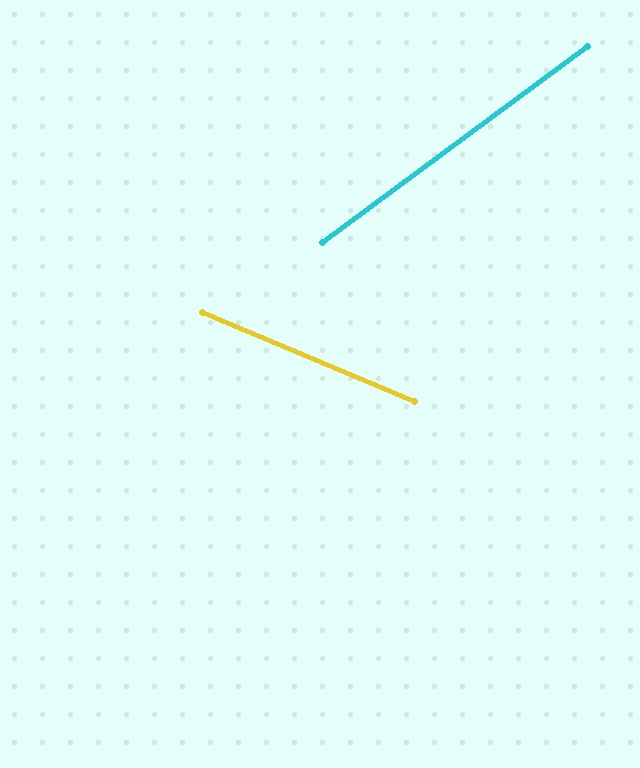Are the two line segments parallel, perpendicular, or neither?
Neither parallel nor perpendicular — they differ by about 59°.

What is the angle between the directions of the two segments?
Approximately 59 degrees.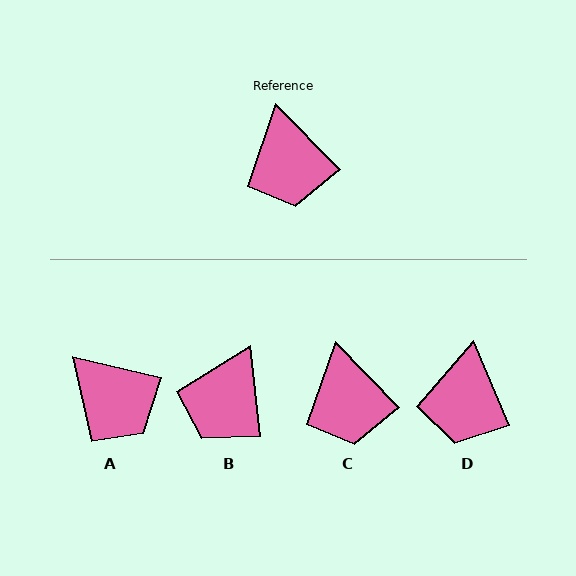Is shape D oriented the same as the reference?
No, it is off by about 22 degrees.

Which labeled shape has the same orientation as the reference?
C.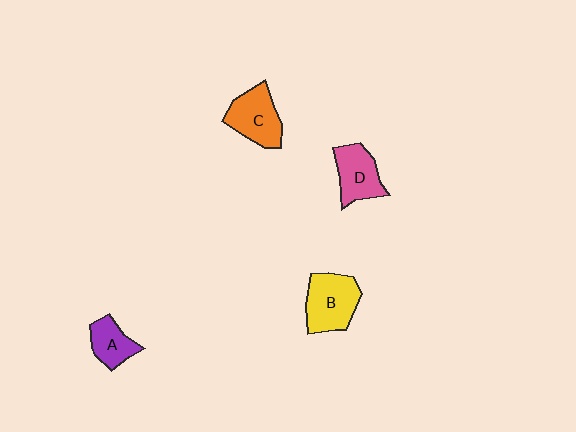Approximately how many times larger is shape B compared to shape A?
Approximately 1.6 times.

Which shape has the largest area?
Shape B (yellow).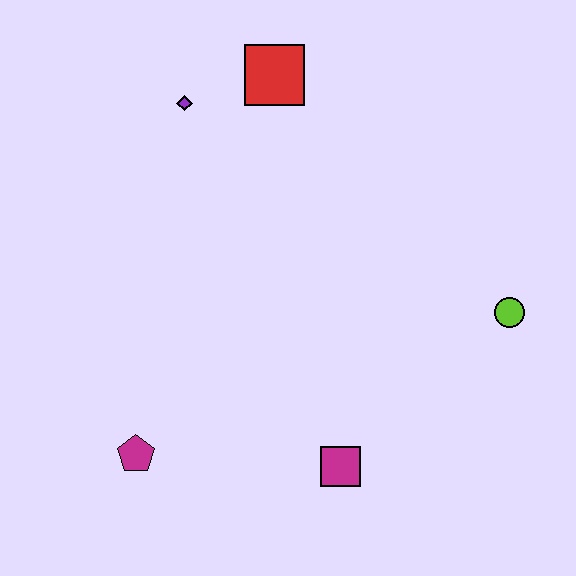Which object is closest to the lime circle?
The magenta square is closest to the lime circle.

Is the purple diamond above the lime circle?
Yes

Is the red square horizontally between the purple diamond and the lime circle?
Yes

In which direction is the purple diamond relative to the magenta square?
The purple diamond is above the magenta square.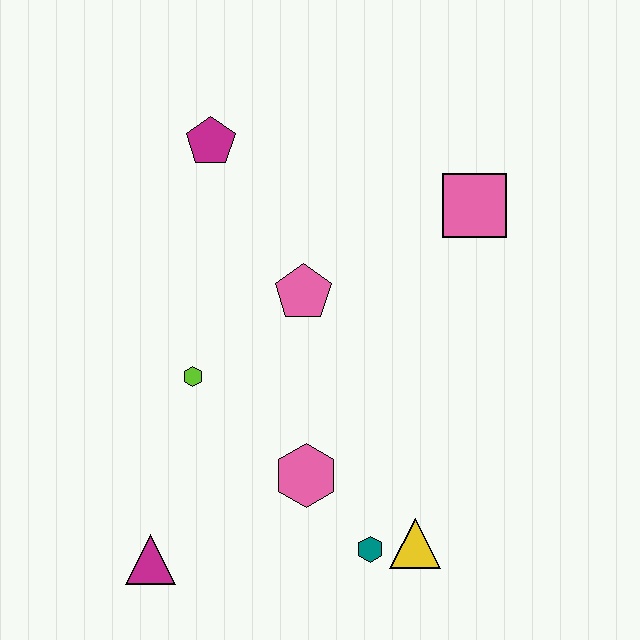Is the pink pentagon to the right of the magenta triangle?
Yes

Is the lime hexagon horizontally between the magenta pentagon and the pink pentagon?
No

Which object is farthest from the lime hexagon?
The pink square is farthest from the lime hexagon.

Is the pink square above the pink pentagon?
Yes